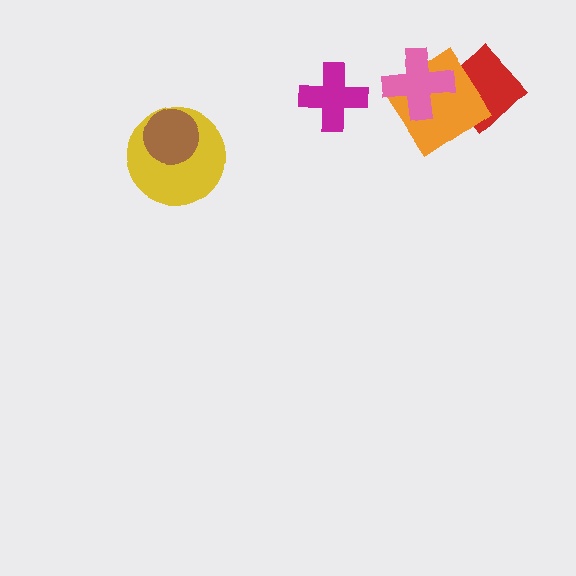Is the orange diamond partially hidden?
Yes, it is partially covered by another shape.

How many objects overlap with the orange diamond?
2 objects overlap with the orange diamond.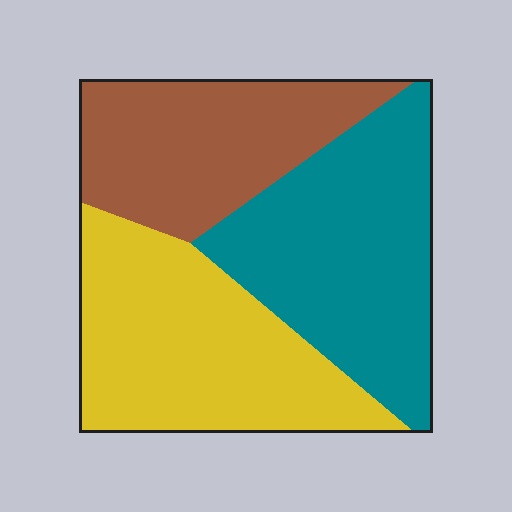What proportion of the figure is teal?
Teal covers 37% of the figure.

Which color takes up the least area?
Brown, at roughly 30%.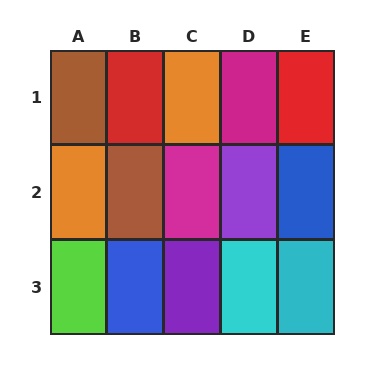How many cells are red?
2 cells are red.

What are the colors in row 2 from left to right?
Orange, brown, magenta, purple, blue.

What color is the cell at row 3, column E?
Cyan.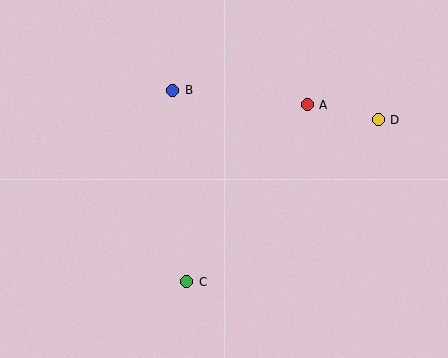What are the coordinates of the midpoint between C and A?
The midpoint between C and A is at (247, 193).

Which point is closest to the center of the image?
Point B at (173, 90) is closest to the center.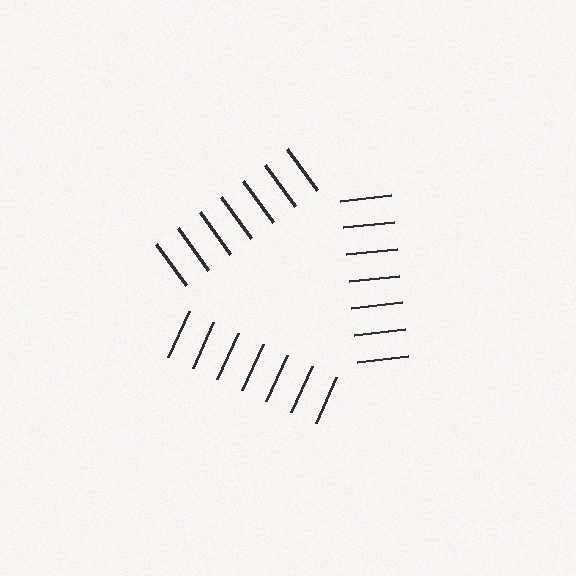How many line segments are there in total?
21 — 7 along each of the 3 edges.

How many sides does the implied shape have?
3 sides — the line-ends trace a triangle.